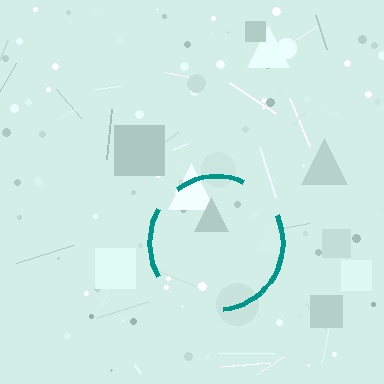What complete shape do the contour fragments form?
The contour fragments form a circle.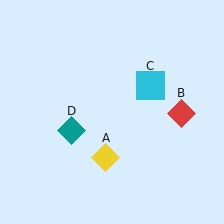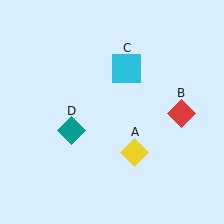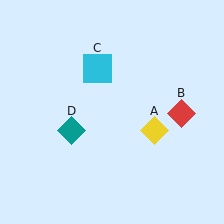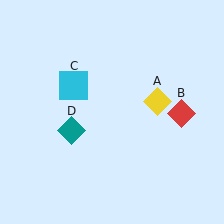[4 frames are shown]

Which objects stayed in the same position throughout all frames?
Red diamond (object B) and teal diamond (object D) remained stationary.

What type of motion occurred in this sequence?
The yellow diamond (object A), cyan square (object C) rotated counterclockwise around the center of the scene.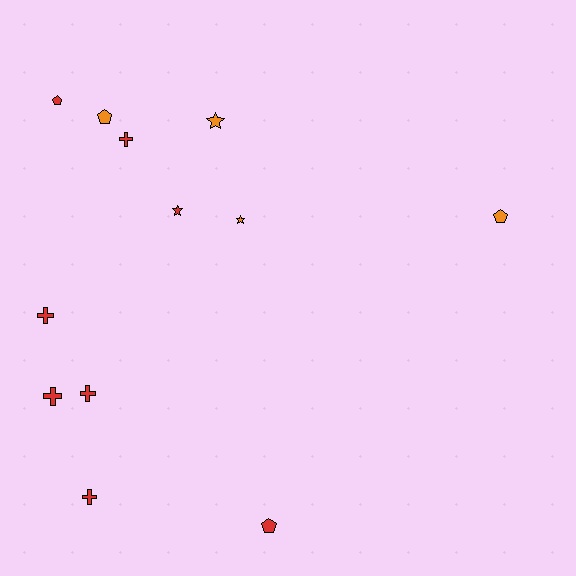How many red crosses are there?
There are 5 red crosses.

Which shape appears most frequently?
Cross, with 5 objects.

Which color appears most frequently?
Red, with 8 objects.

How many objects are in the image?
There are 12 objects.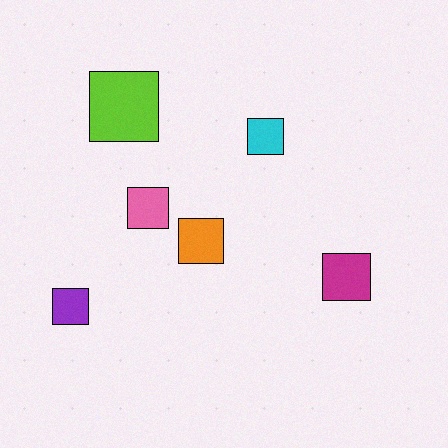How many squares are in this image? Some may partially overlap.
There are 6 squares.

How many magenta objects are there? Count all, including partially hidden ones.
There is 1 magenta object.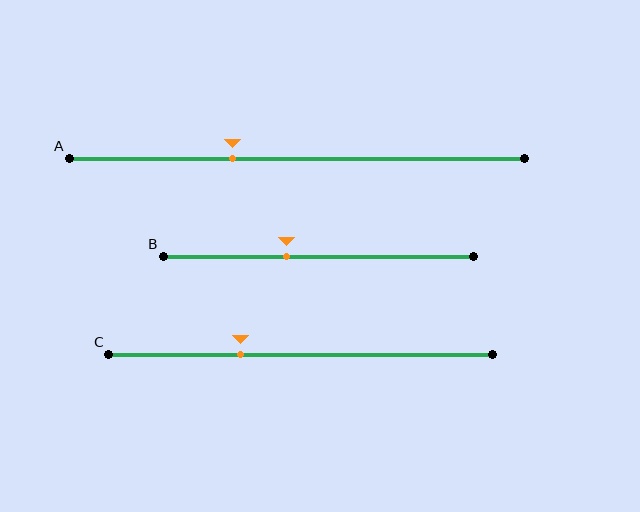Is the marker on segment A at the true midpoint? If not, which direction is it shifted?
No, the marker on segment A is shifted to the left by about 14% of the segment length.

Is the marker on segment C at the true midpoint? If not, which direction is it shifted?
No, the marker on segment C is shifted to the left by about 16% of the segment length.